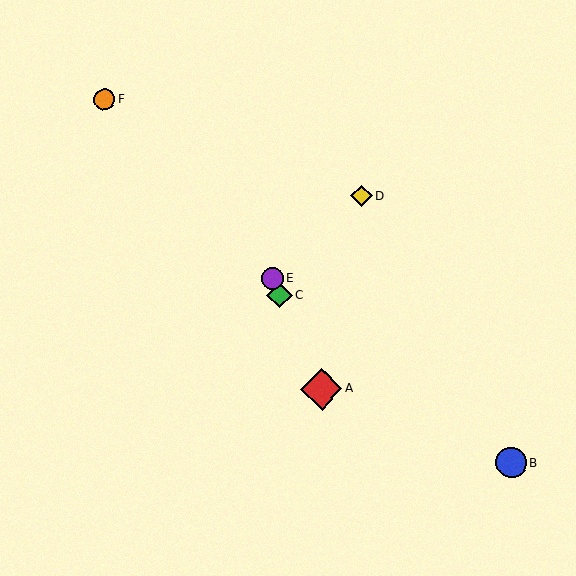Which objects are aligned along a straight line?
Objects A, C, E are aligned along a straight line.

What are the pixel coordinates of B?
Object B is at (511, 463).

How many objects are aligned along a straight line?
3 objects (A, C, E) are aligned along a straight line.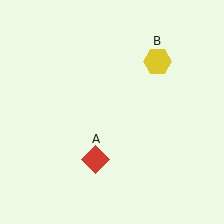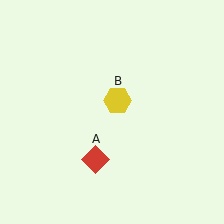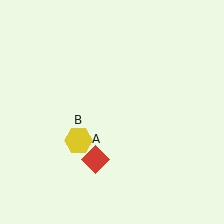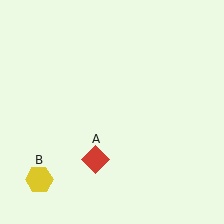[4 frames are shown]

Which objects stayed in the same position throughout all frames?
Red diamond (object A) remained stationary.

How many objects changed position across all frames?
1 object changed position: yellow hexagon (object B).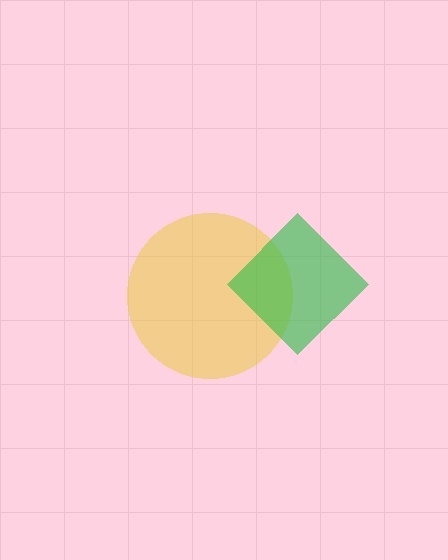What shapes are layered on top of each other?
The layered shapes are: a yellow circle, a green diamond.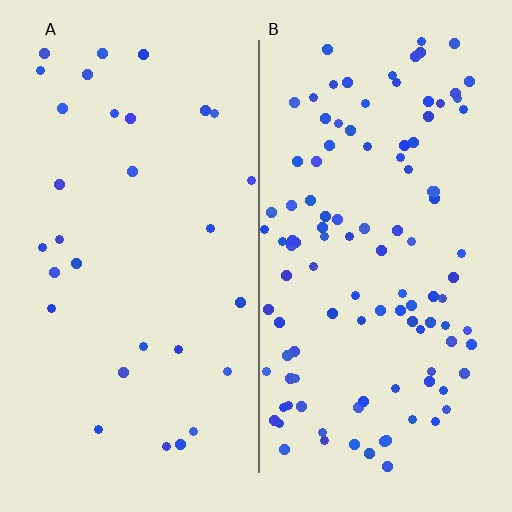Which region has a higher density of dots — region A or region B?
B (the right).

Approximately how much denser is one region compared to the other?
Approximately 3.6× — region B over region A.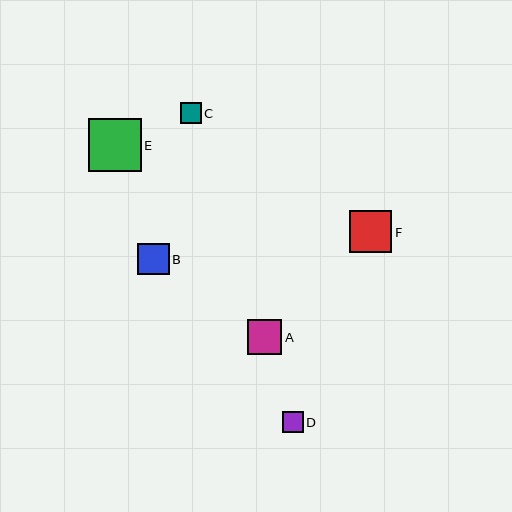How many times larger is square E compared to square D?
Square E is approximately 2.6 times the size of square D.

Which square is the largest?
Square E is the largest with a size of approximately 53 pixels.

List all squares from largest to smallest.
From largest to smallest: E, F, A, B, C, D.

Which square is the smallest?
Square D is the smallest with a size of approximately 21 pixels.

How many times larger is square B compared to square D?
Square B is approximately 1.5 times the size of square D.